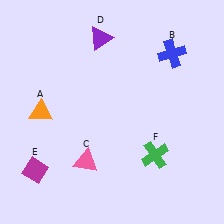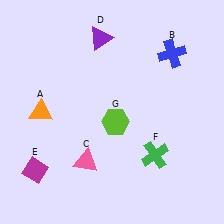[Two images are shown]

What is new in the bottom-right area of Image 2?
A lime hexagon (G) was added in the bottom-right area of Image 2.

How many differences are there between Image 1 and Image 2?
There is 1 difference between the two images.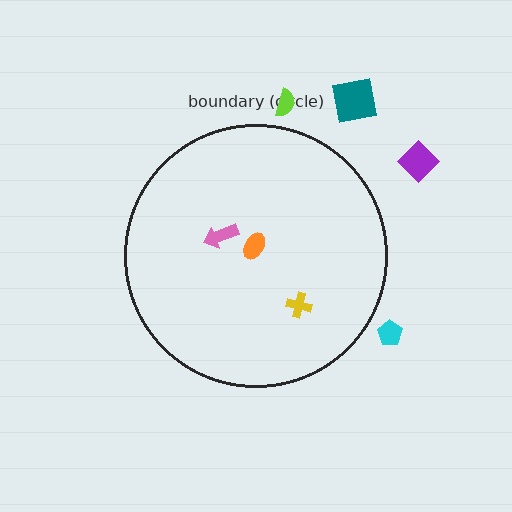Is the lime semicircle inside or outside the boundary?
Outside.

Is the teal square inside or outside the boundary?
Outside.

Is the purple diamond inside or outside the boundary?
Outside.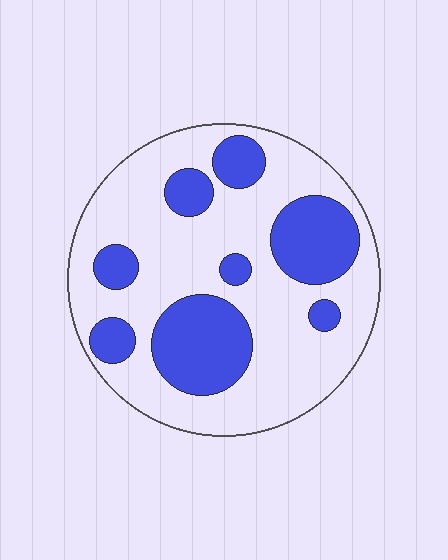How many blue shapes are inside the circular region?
8.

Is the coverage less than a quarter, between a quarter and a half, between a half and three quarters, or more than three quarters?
Between a quarter and a half.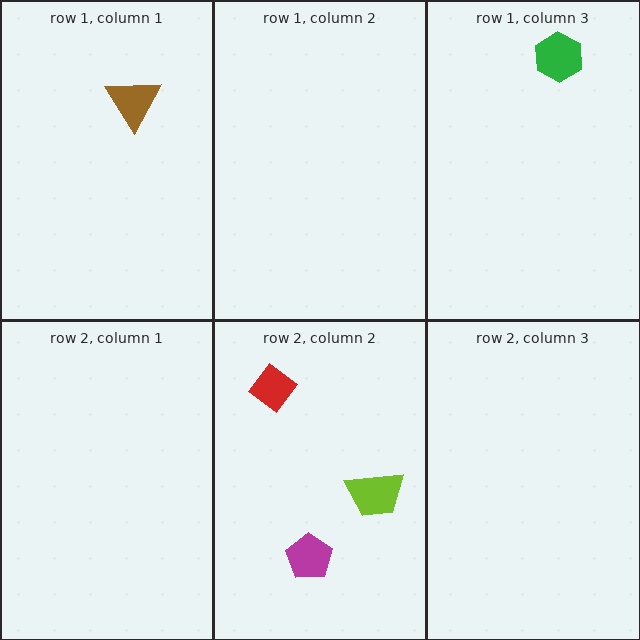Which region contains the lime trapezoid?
The row 2, column 2 region.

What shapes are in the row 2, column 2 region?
The magenta pentagon, the red diamond, the lime trapezoid.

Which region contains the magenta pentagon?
The row 2, column 2 region.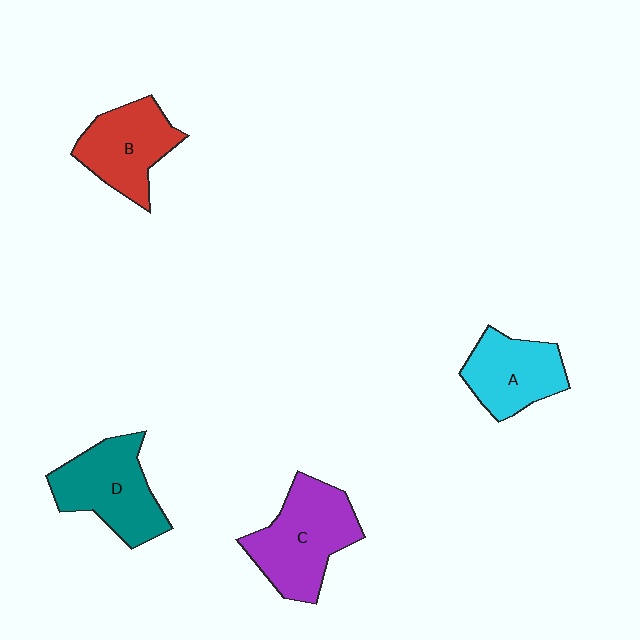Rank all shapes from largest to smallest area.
From largest to smallest: C (purple), D (teal), B (red), A (cyan).